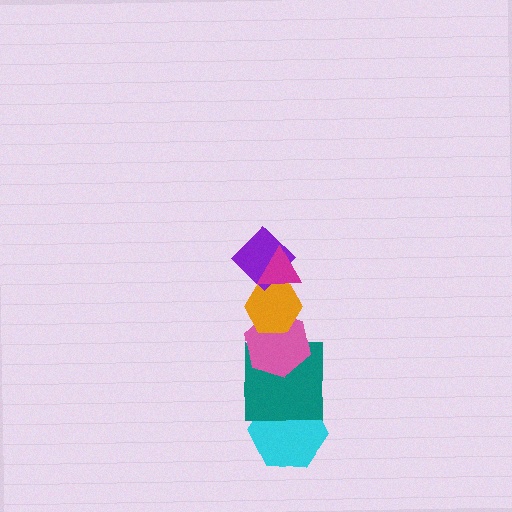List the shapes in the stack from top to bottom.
From top to bottom: the magenta triangle, the purple diamond, the orange hexagon, the pink hexagon, the teal square, the cyan hexagon.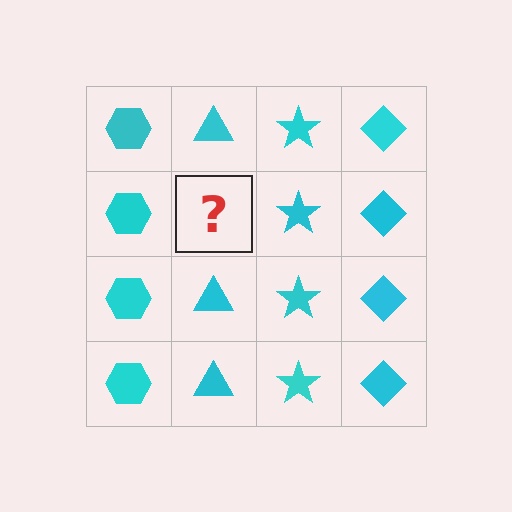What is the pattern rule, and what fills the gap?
The rule is that each column has a consistent shape. The gap should be filled with a cyan triangle.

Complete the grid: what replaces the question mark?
The question mark should be replaced with a cyan triangle.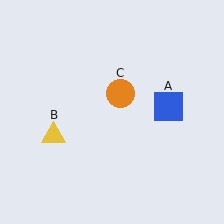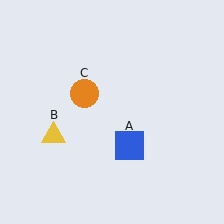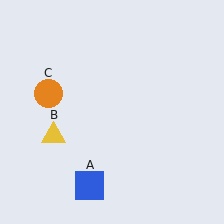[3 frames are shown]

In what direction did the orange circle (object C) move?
The orange circle (object C) moved left.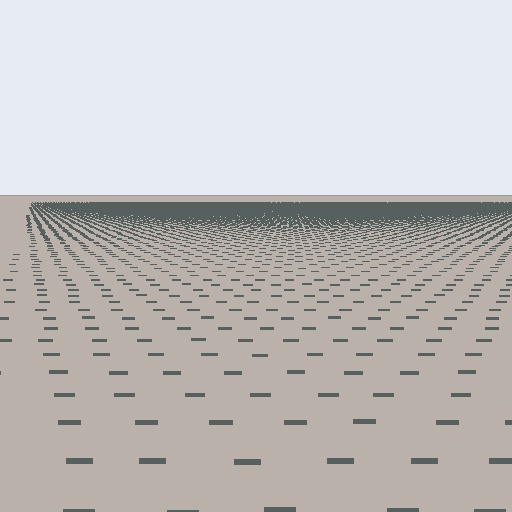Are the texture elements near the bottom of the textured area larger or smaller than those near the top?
Larger. Near the bottom, elements are closer to the viewer and appear at a bigger on-screen size.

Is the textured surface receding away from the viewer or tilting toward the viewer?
The surface is receding away from the viewer. Texture elements get smaller and denser toward the top.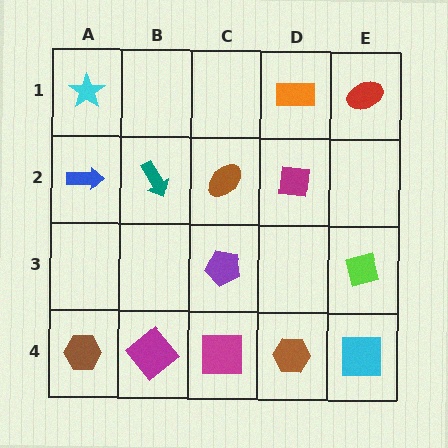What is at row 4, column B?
A magenta diamond.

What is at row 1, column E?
A red ellipse.